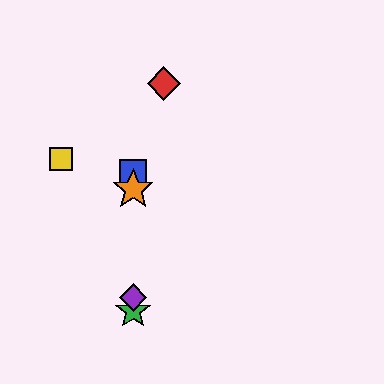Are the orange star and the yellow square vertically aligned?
No, the orange star is at x≈133 and the yellow square is at x≈61.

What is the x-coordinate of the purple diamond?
The purple diamond is at x≈133.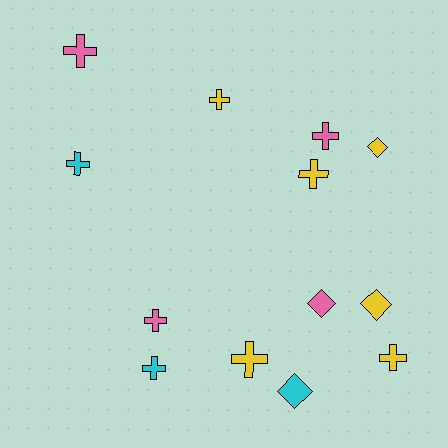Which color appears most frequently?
Yellow, with 6 objects.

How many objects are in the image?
There are 13 objects.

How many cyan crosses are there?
There are 2 cyan crosses.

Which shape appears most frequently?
Cross, with 9 objects.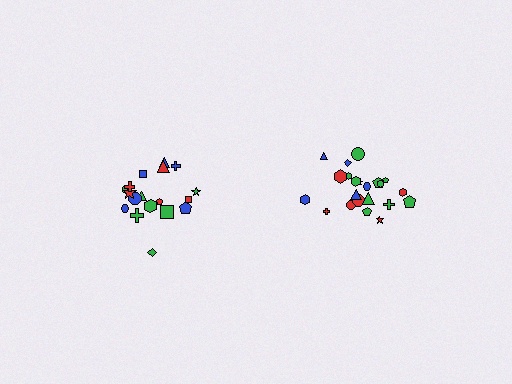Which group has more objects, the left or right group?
The right group.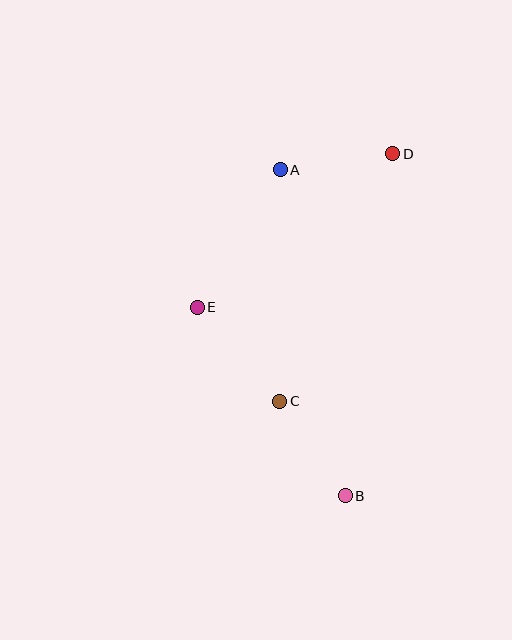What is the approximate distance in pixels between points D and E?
The distance between D and E is approximately 248 pixels.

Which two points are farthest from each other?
Points B and D are farthest from each other.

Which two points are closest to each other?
Points A and D are closest to each other.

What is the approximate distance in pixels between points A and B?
The distance between A and B is approximately 333 pixels.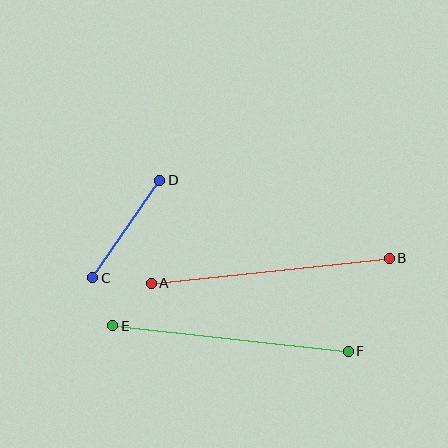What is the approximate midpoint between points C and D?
The midpoint is at approximately (126, 229) pixels.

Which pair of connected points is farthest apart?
Points A and B are farthest apart.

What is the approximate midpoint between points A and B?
The midpoint is at approximately (270, 271) pixels.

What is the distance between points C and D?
The distance is approximately 119 pixels.